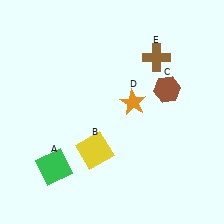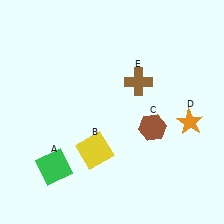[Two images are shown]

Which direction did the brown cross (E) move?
The brown cross (E) moved down.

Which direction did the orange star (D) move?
The orange star (D) moved right.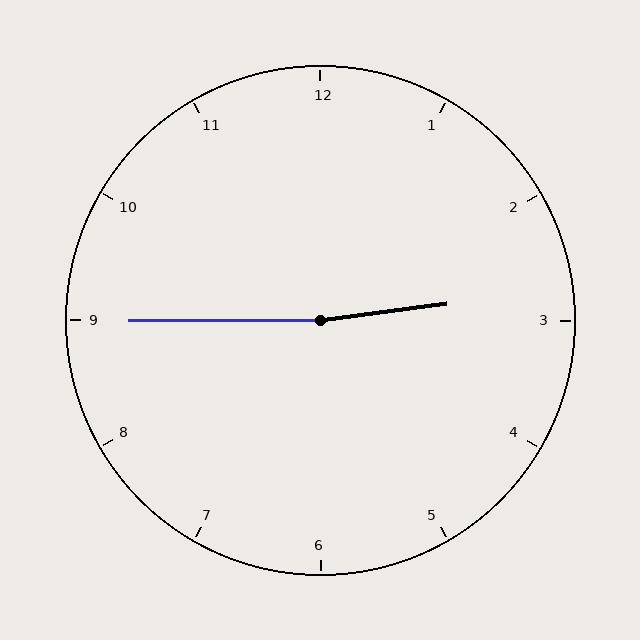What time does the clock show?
2:45.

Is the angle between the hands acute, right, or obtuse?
It is obtuse.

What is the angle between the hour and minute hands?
Approximately 172 degrees.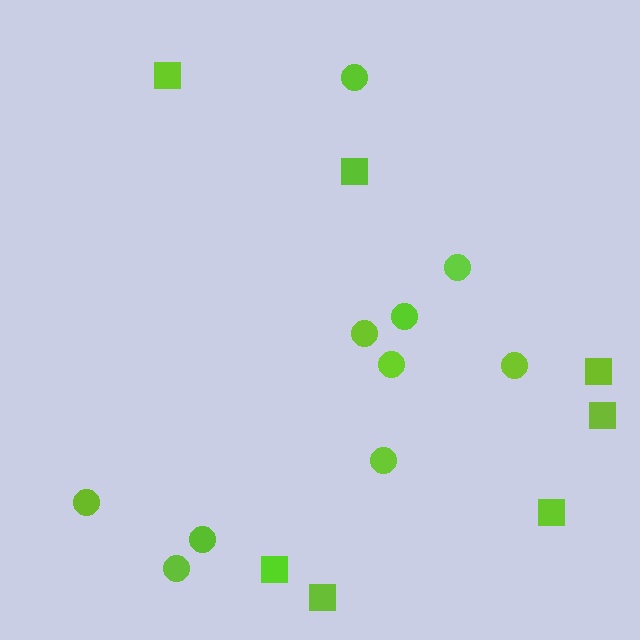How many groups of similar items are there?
There are 2 groups: one group of squares (7) and one group of circles (10).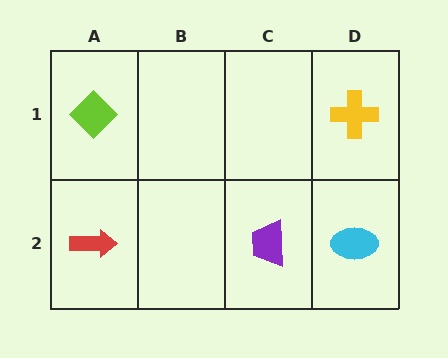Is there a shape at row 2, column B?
No, that cell is empty.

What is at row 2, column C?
A purple trapezoid.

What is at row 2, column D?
A cyan ellipse.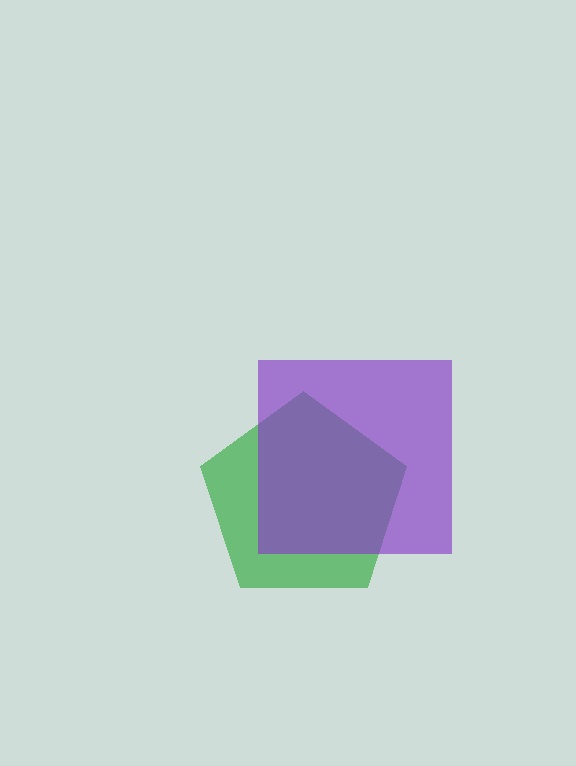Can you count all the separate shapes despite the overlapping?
Yes, there are 2 separate shapes.